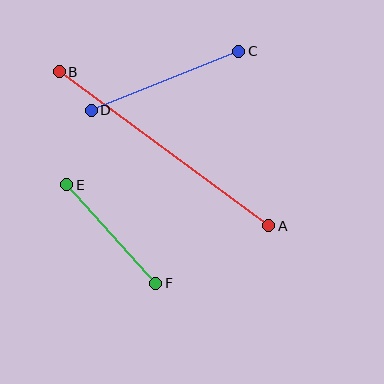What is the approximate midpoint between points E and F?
The midpoint is at approximately (111, 234) pixels.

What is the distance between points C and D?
The distance is approximately 159 pixels.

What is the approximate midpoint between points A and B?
The midpoint is at approximately (164, 149) pixels.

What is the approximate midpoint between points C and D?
The midpoint is at approximately (165, 81) pixels.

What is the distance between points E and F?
The distance is approximately 133 pixels.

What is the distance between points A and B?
The distance is approximately 260 pixels.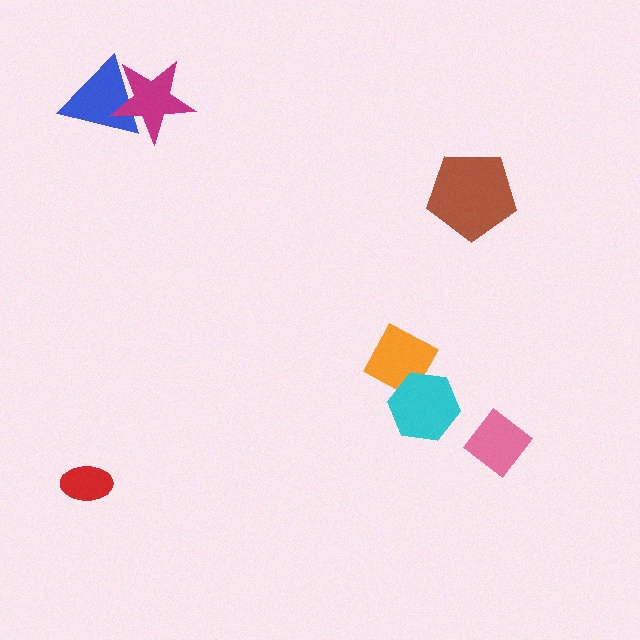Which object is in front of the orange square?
The cyan hexagon is in front of the orange square.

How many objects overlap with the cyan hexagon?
1 object overlaps with the cyan hexagon.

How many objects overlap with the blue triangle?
1 object overlaps with the blue triangle.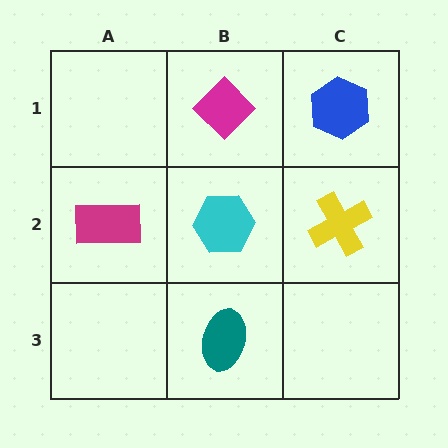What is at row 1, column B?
A magenta diamond.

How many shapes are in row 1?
2 shapes.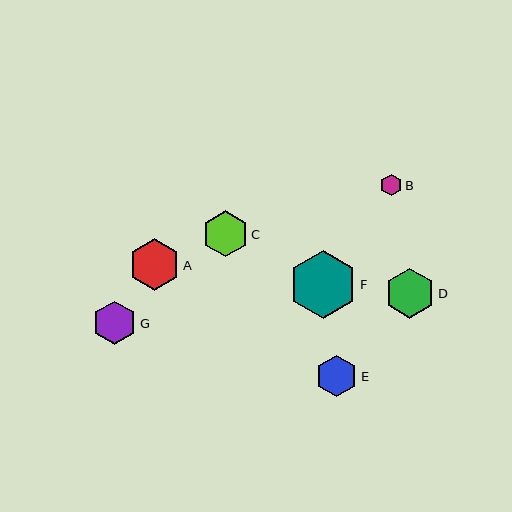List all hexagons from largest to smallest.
From largest to smallest: F, A, D, C, G, E, B.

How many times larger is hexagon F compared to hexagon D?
Hexagon F is approximately 1.4 times the size of hexagon D.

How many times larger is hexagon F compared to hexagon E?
Hexagon F is approximately 1.6 times the size of hexagon E.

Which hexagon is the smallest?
Hexagon B is the smallest with a size of approximately 21 pixels.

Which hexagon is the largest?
Hexagon F is the largest with a size of approximately 68 pixels.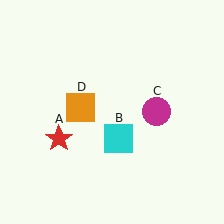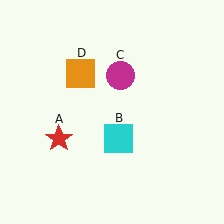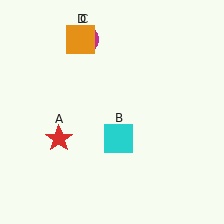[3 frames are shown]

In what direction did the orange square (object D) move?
The orange square (object D) moved up.